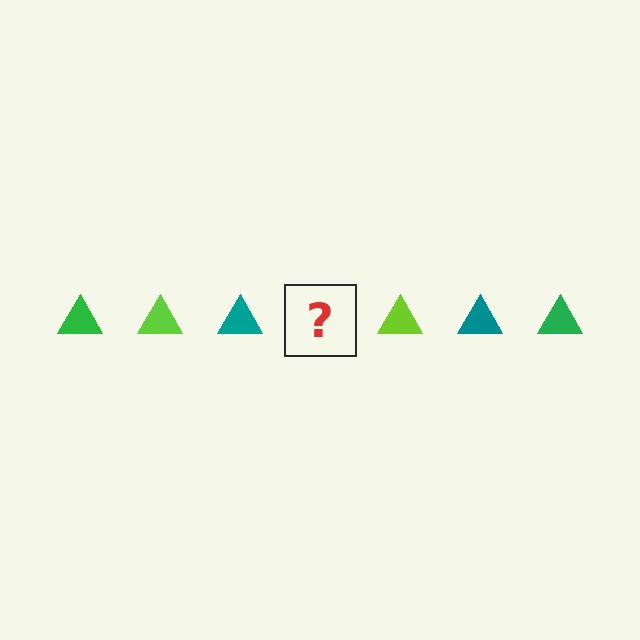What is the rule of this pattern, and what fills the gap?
The rule is that the pattern cycles through green, lime, teal triangles. The gap should be filled with a green triangle.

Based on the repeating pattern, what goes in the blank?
The blank should be a green triangle.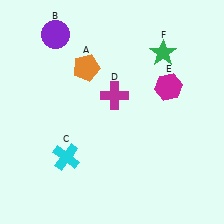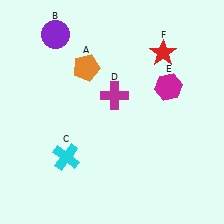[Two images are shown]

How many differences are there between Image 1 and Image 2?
There is 1 difference between the two images.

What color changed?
The star (F) changed from green in Image 1 to red in Image 2.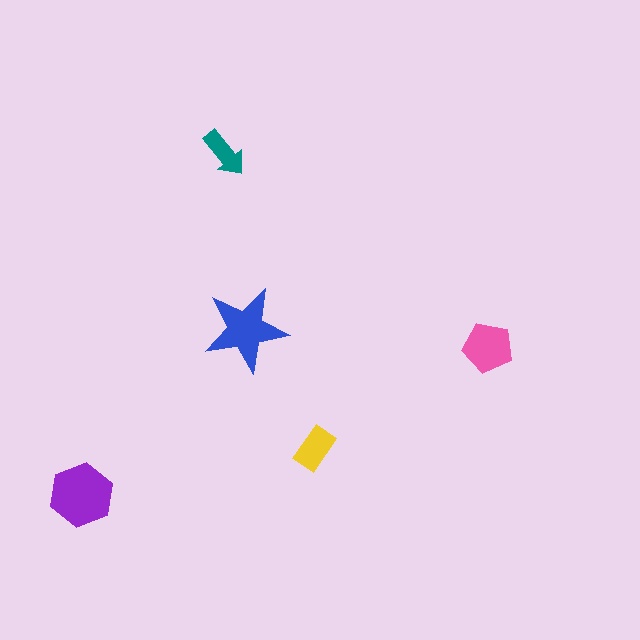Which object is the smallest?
The teal arrow.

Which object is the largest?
The purple hexagon.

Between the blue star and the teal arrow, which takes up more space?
The blue star.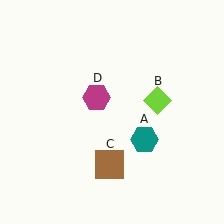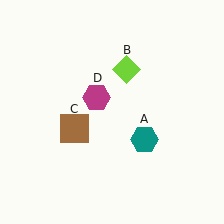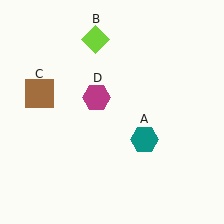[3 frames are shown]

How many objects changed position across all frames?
2 objects changed position: lime diamond (object B), brown square (object C).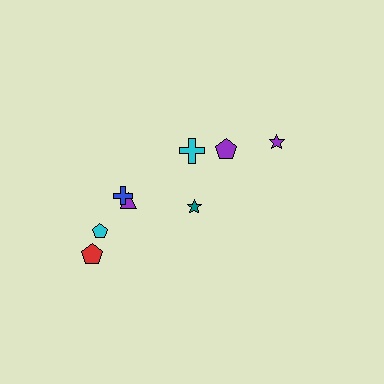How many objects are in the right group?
There are 3 objects.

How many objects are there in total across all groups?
There are 8 objects.